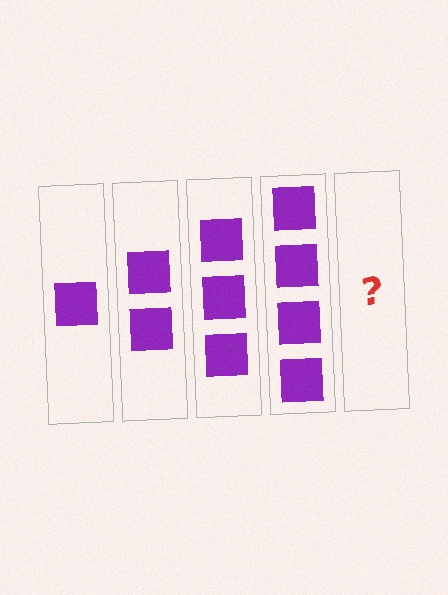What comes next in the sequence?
The next element should be 5 squares.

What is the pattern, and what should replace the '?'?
The pattern is that each step adds one more square. The '?' should be 5 squares.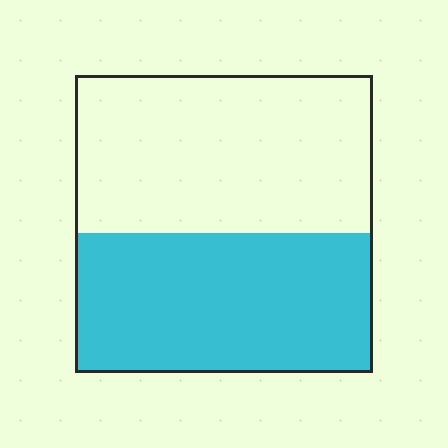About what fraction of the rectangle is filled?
About one half (1/2).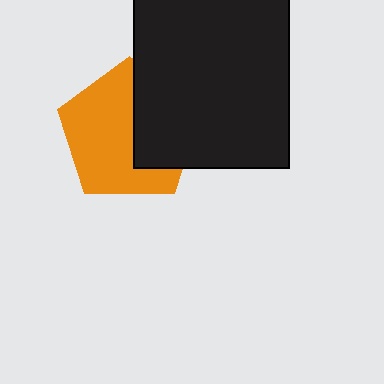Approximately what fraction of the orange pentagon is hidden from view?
Roughly 38% of the orange pentagon is hidden behind the black rectangle.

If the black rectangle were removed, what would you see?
You would see the complete orange pentagon.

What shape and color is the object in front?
The object in front is a black rectangle.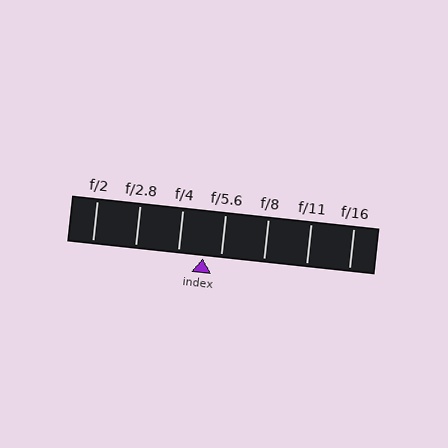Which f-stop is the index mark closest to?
The index mark is closest to f/5.6.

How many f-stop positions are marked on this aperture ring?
There are 7 f-stop positions marked.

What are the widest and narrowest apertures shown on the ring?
The widest aperture shown is f/2 and the narrowest is f/16.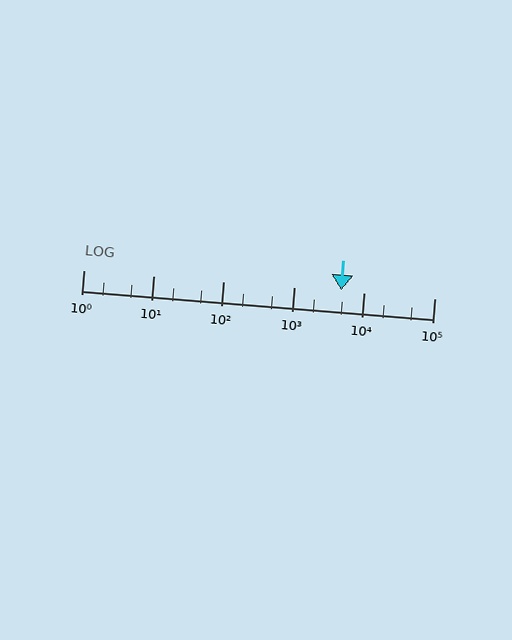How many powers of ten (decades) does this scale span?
The scale spans 5 decades, from 1 to 100000.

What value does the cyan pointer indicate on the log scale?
The pointer indicates approximately 4700.